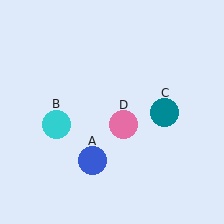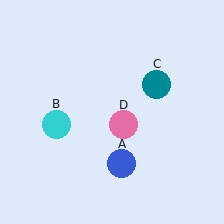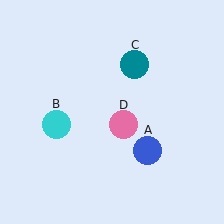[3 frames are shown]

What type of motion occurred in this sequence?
The blue circle (object A), teal circle (object C) rotated counterclockwise around the center of the scene.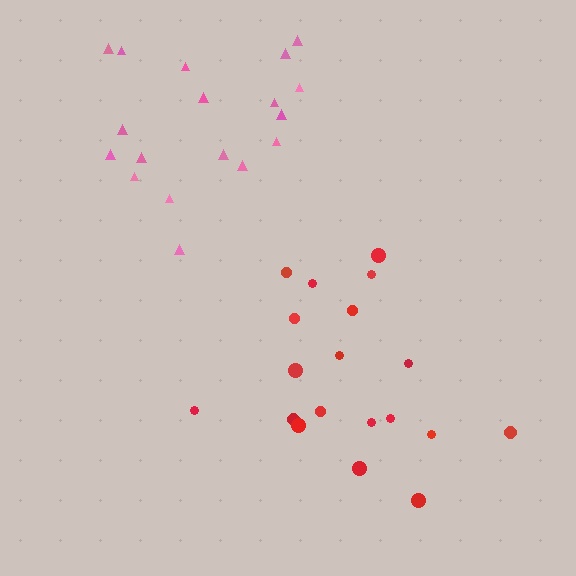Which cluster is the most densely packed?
Red.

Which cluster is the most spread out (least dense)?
Pink.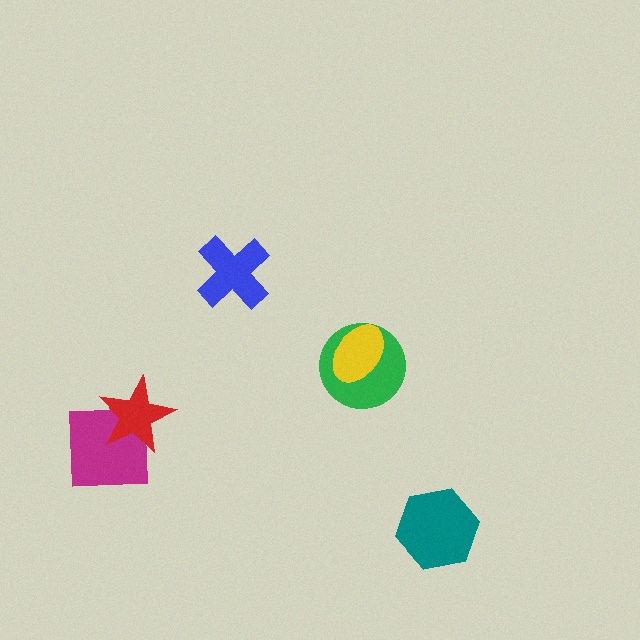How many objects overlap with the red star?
1 object overlaps with the red star.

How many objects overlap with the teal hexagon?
0 objects overlap with the teal hexagon.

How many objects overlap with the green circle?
1 object overlaps with the green circle.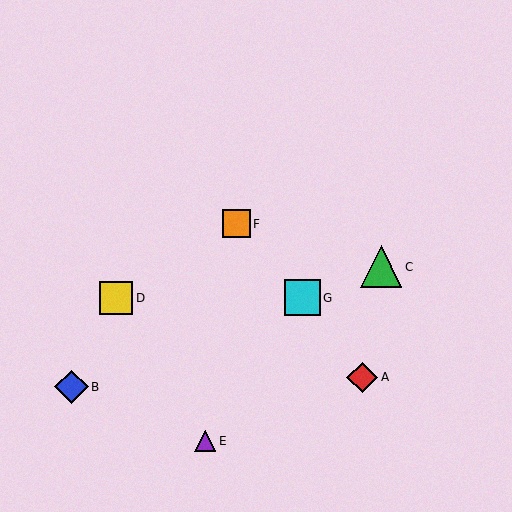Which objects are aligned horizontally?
Objects D, G are aligned horizontally.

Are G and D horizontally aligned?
Yes, both are at y≈298.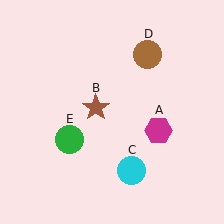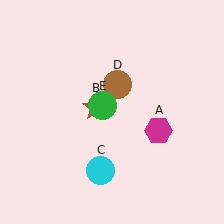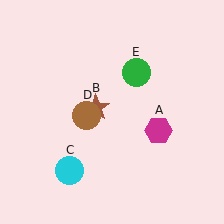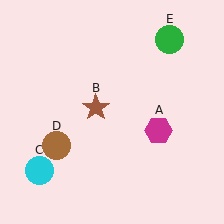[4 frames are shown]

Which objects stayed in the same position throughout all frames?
Magenta hexagon (object A) and brown star (object B) remained stationary.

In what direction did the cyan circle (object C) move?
The cyan circle (object C) moved left.